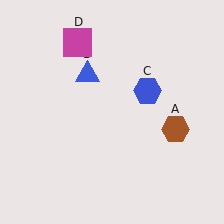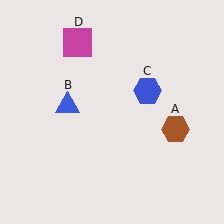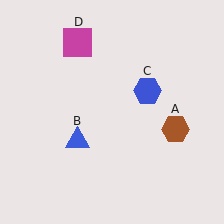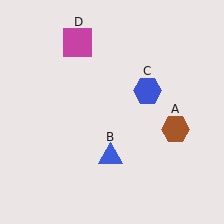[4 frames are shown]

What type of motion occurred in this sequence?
The blue triangle (object B) rotated counterclockwise around the center of the scene.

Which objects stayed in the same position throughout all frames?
Brown hexagon (object A) and blue hexagon (object C) and magenta square (object D) remained stationary.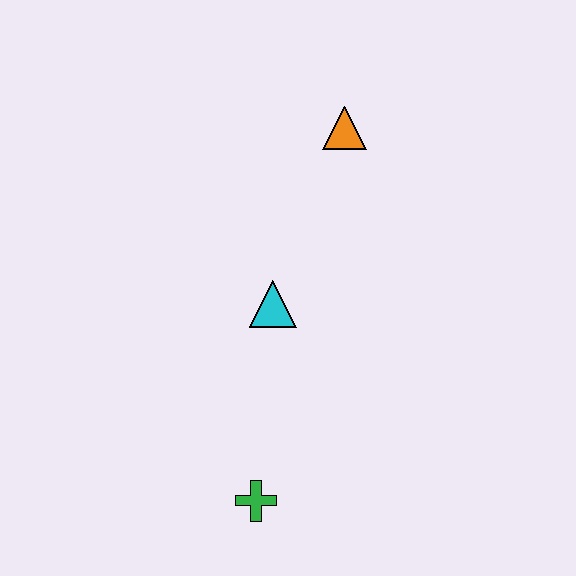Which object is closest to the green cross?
The cyan triangle is closest to the green cross.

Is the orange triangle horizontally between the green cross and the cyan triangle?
No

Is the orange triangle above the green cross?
Yes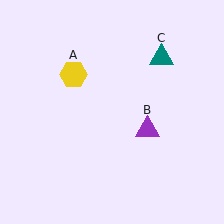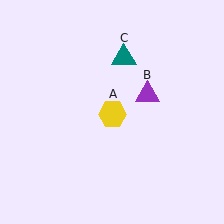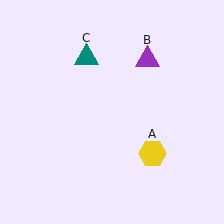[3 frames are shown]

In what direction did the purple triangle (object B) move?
The purple triangle (object B) moved up.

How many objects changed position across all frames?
3 objects changed position: yellow hexagon (object A), purple triangle (object B), teal triangle (object C).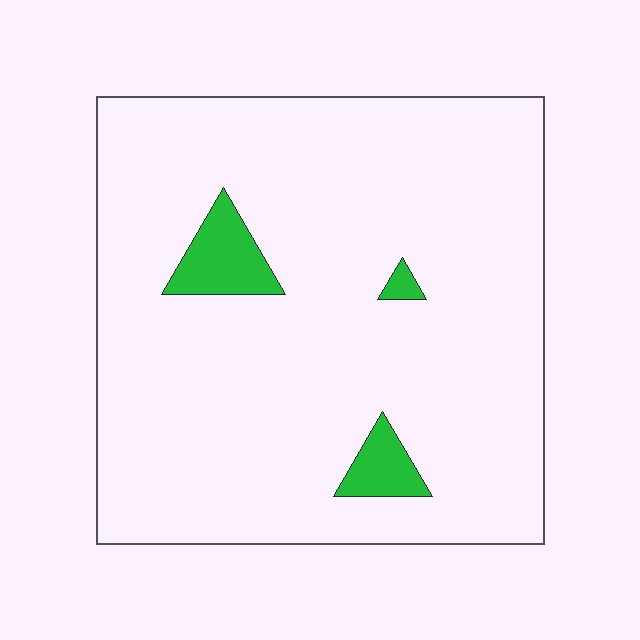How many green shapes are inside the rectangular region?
3.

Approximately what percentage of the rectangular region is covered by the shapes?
Approximately 5%.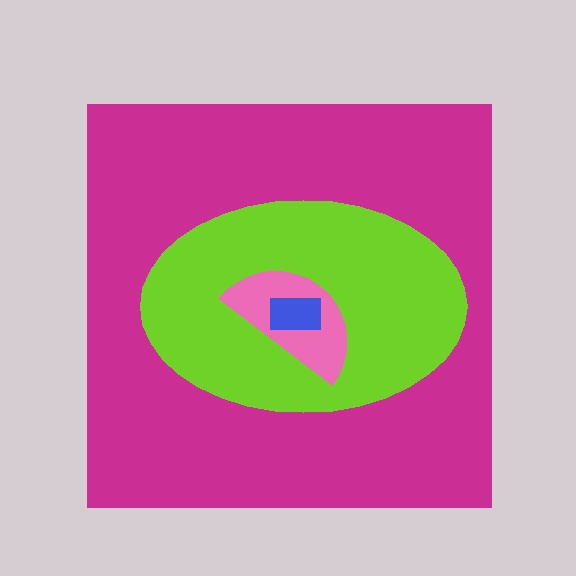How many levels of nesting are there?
4.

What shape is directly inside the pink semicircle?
The blue rectangle.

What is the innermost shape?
The blue rectangle.